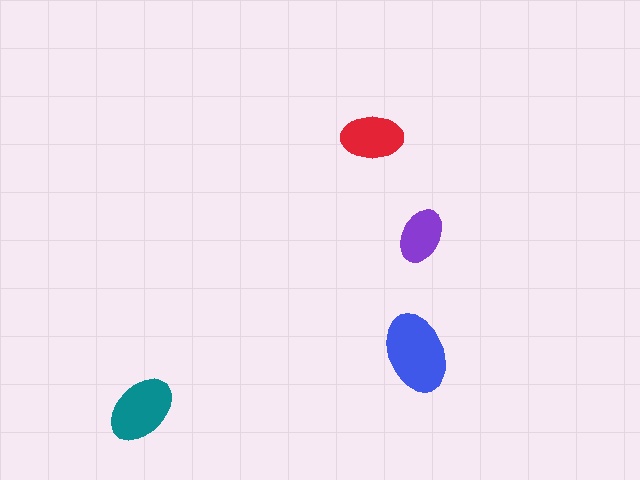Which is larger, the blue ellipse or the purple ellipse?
The blue one.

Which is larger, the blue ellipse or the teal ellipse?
The blue one.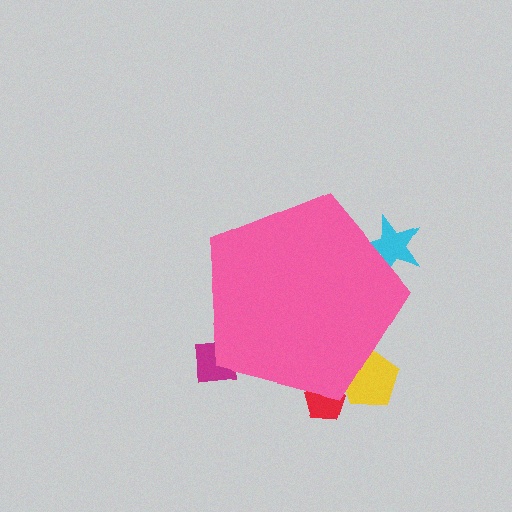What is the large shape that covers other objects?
A pink pentagon.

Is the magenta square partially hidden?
Yes, the magenta square is partially hidden behind the pink pentagon.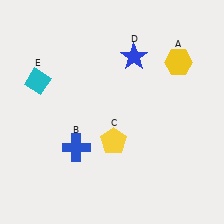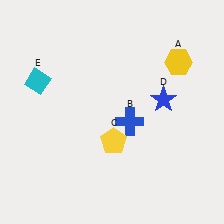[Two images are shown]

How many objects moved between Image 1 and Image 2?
2 objects moved between the two images.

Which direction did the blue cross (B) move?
The blue cross (B) moved right.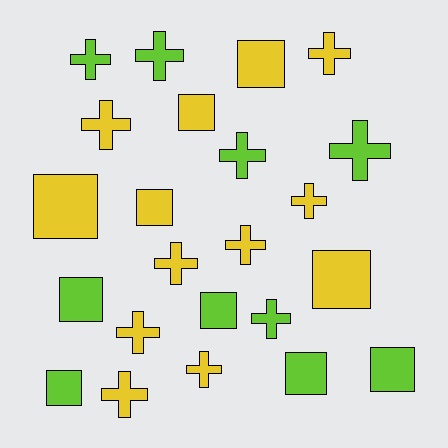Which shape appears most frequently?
Cross, with 13 objects.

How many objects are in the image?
There are 23 objects.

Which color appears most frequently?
Yellow, with 13 objects.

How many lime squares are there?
There are 5 lime squares.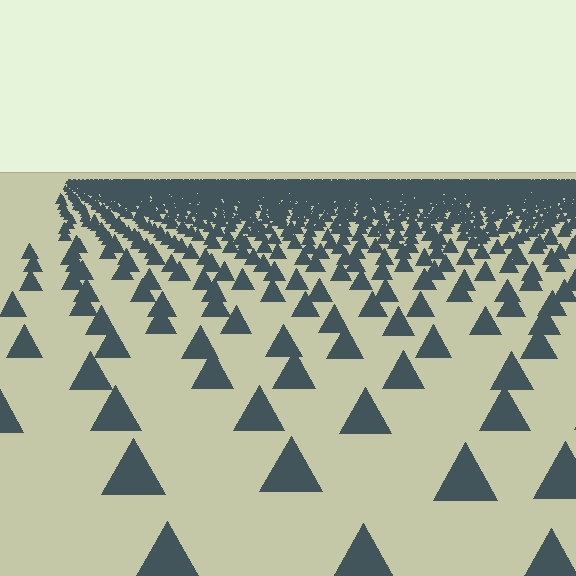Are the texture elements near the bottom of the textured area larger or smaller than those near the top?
Larger. Near the bottom, elements are closer to the viewer and appear at a bigger on-screen size.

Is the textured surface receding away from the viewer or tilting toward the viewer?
The surface is receding away from the viewer. Texture elements get smaller and denser toward the top.